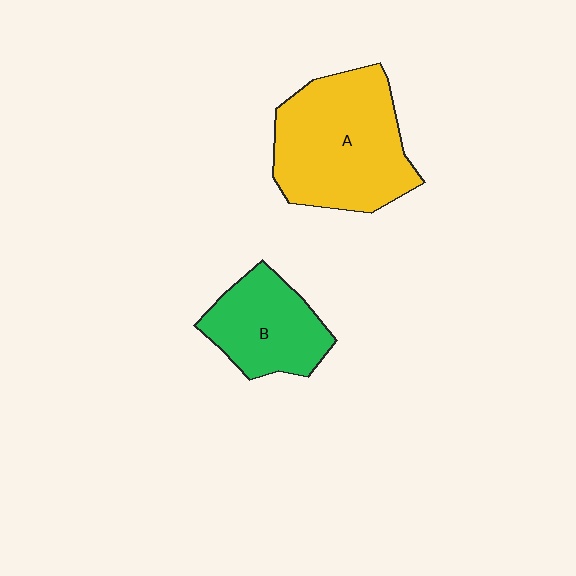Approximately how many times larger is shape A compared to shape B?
Approximately 1.7 times.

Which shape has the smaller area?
Shape B (green).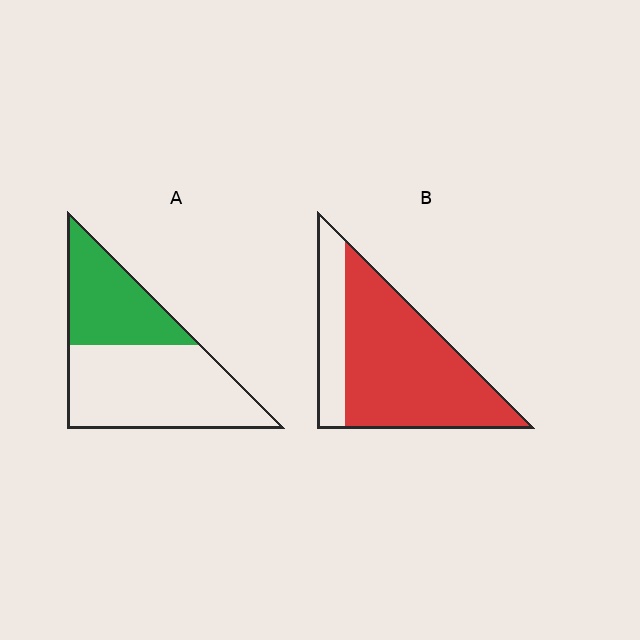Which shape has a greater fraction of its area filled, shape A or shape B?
Shape B.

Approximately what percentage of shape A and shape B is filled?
A is approximately 40% and B is approximately 75%.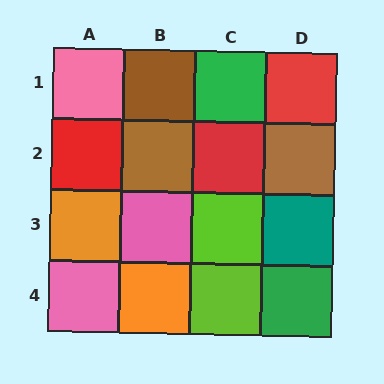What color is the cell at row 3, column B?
Pink.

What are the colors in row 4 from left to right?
Pink, orange, lime, green.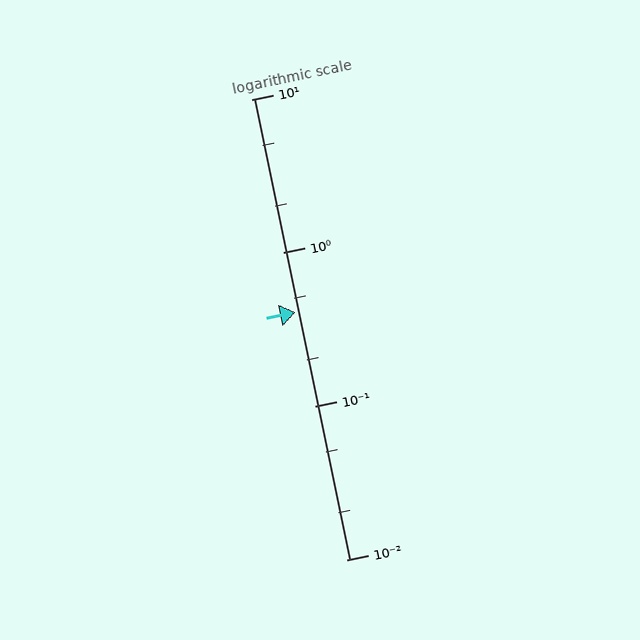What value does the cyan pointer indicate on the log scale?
The pointer indicates approximately 0.41.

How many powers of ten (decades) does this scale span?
The scale spans 3 decades, from 0.01 to 10.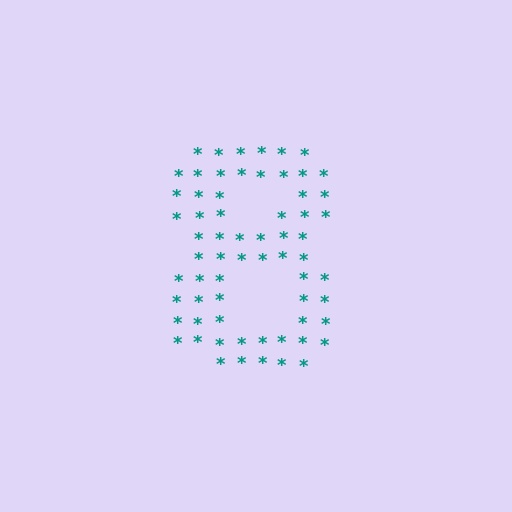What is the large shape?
The large shape is the digit 8.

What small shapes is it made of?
It is made of small asterisks.